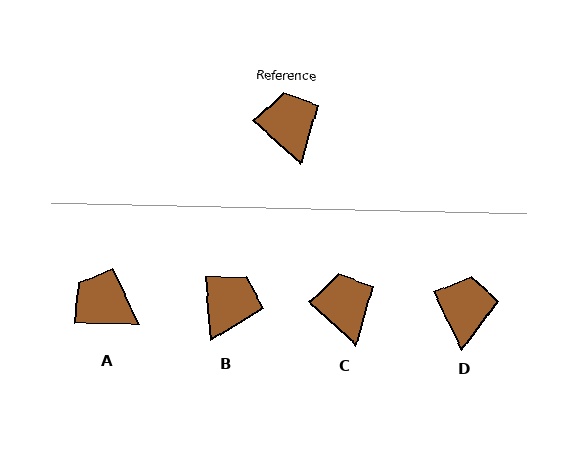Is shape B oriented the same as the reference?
No, it is off by about 43 degrees.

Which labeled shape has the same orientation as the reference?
C.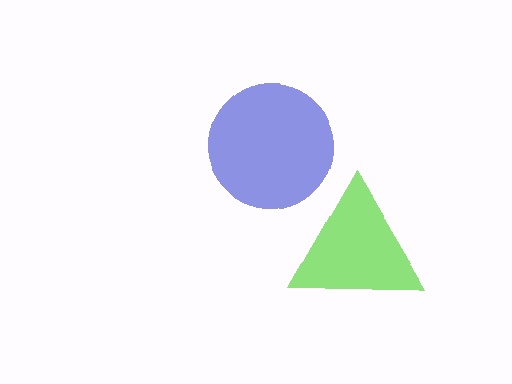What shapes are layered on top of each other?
The layered shapes are: a blue circle, a lime triangle.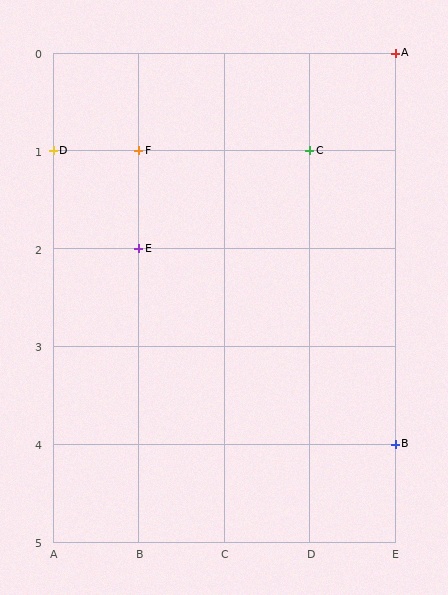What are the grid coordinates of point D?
Point D is at grid coordinates (A, 1).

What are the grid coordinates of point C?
Point C is at grid coordinates (D, 1).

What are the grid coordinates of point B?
Point B is at grid coordinates (E, 4).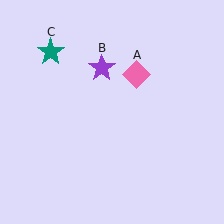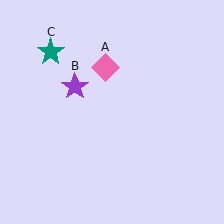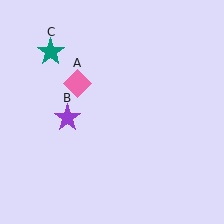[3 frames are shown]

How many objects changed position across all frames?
2 objects changed position: pink diamond (object A), purple star (object B).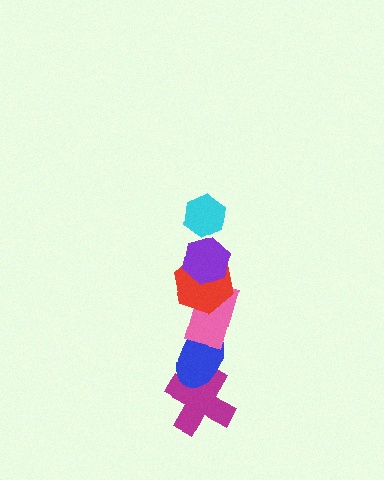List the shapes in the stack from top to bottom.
From top to bottom: the cyan hexagon, the purple hexagon, the red hexagon, the pink rectangle, the blue ellipse, the magenta cross.